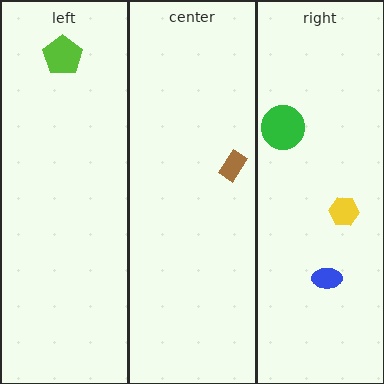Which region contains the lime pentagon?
The left region.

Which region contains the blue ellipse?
The right region.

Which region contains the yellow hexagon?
The right region.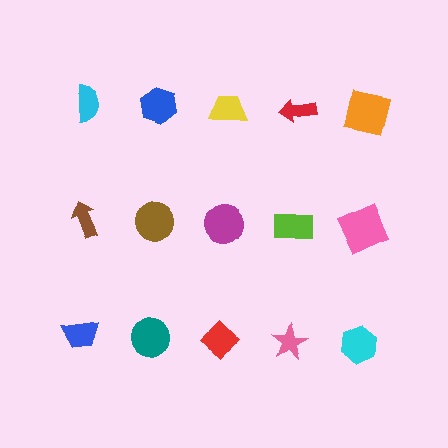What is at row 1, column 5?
An orange square.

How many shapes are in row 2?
5 shapes.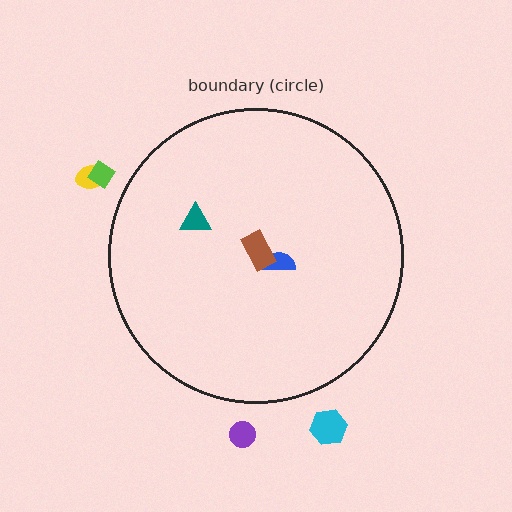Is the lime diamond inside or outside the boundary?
Outside.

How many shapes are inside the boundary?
3 inside, 4 outside.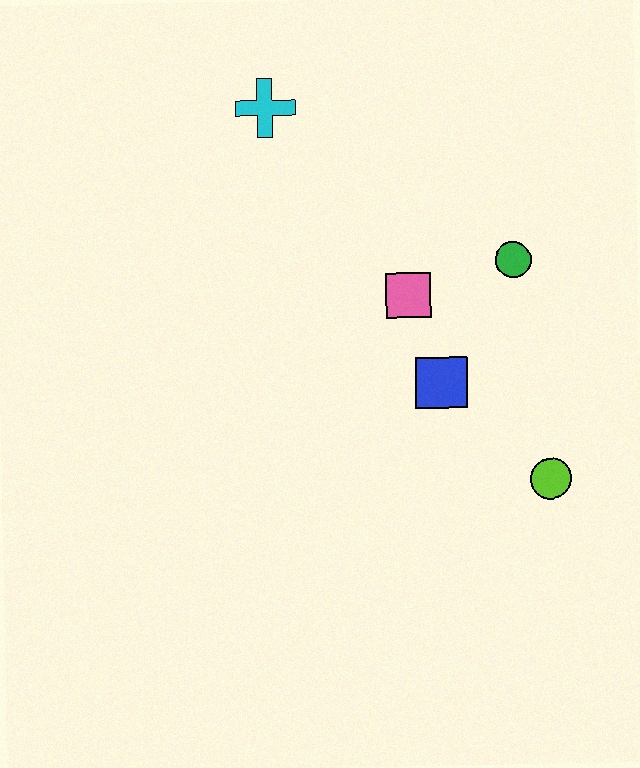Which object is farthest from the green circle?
The cyan cross is farthest from the green circle.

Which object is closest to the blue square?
The pink square is closest to the blue square.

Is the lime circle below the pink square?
Yes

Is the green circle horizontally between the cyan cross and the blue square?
No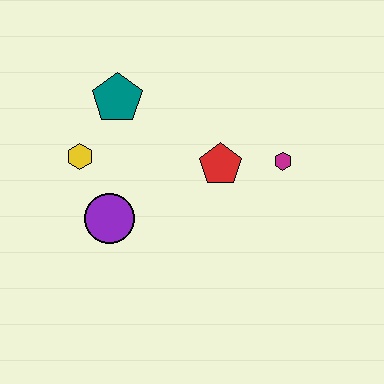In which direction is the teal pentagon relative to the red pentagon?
The teal pentagon is to the left of the red pentagon.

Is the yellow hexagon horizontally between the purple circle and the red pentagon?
No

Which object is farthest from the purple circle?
The magenta hexagon is farthest from the purple circle.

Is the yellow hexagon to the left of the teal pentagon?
Yes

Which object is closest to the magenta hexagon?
The red pentagon is closest to the magenta hexagon.